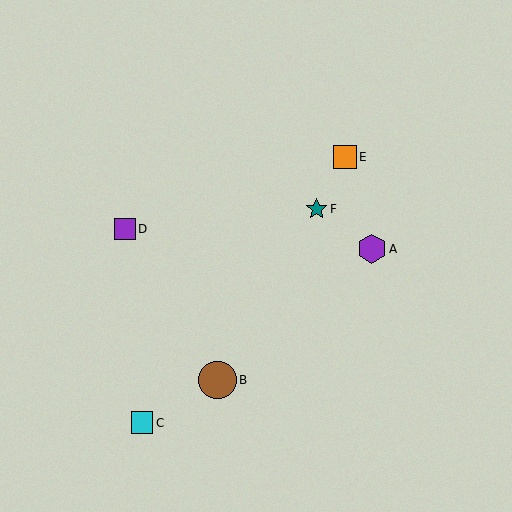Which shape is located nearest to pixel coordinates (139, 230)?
The purple square (labeled D) at (125, 229) is nearest to that location.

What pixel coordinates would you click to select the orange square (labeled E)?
Click at (345, 157) to select the orange square E.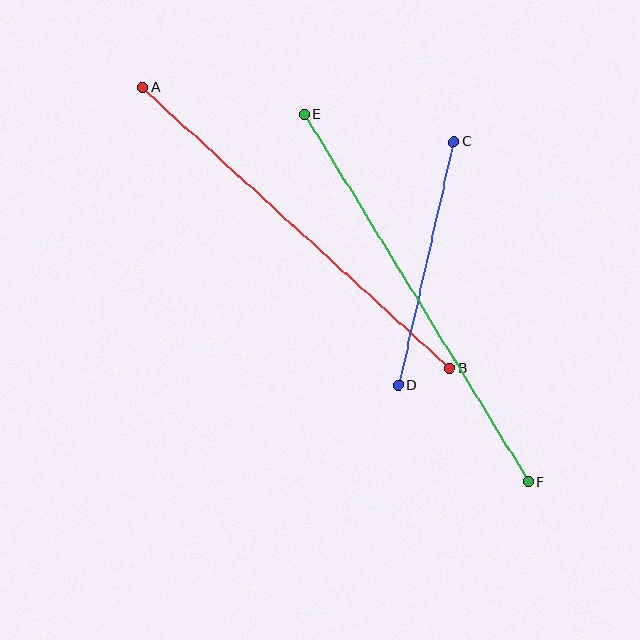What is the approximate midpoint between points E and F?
The midpoint is at approximately (416, 298) pixels.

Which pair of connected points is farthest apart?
Points E and F are farthest apart.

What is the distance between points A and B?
The distance is approximately 416 pixels.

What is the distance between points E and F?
The distance is approximately 431 pixels.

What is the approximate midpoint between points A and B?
The midpoint is at approximately (296, 228) pixels.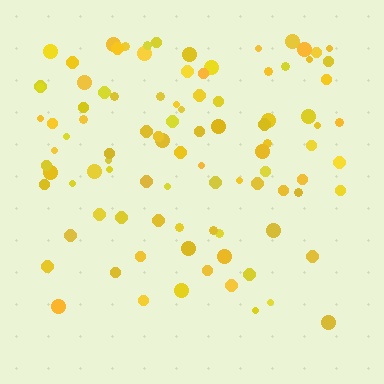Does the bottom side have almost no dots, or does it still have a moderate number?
Still a moderate number, just noticeably fewer than the top.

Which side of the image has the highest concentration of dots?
The top.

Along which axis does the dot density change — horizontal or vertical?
Vertical.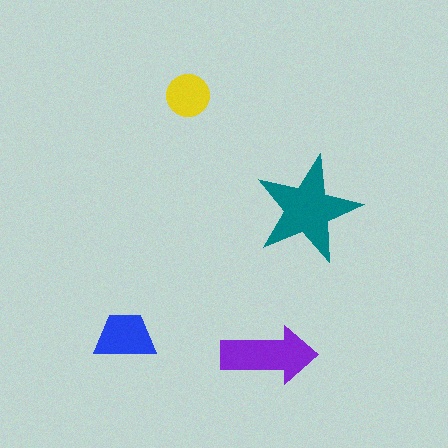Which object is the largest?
The teal star.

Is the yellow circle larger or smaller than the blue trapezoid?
Smaller.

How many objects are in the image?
There are 4 objects in the image.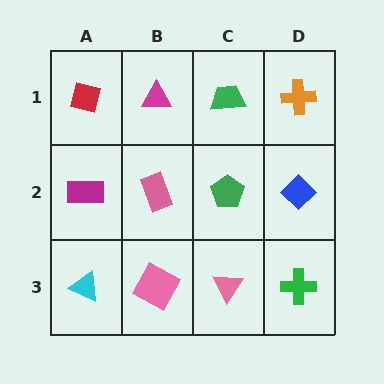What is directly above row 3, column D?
A blue diamond.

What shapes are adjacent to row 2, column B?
A magenta triangle (row 1, column B), a pink square (row 3, column B), a magenta rectangle (row 2, column A), a green pentagon (row 2, column C).